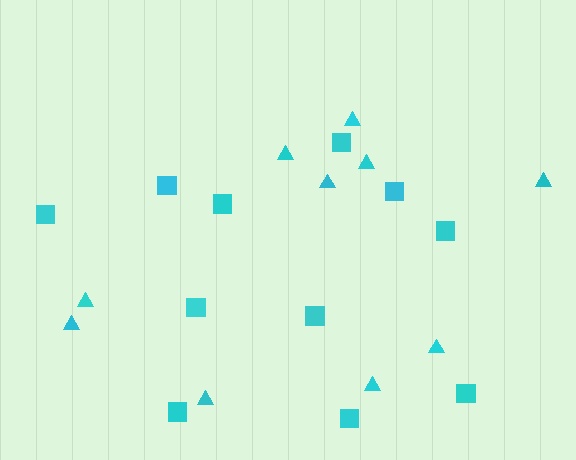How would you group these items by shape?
There are 2 groups: one group of triangles (10) and one group of squares (11).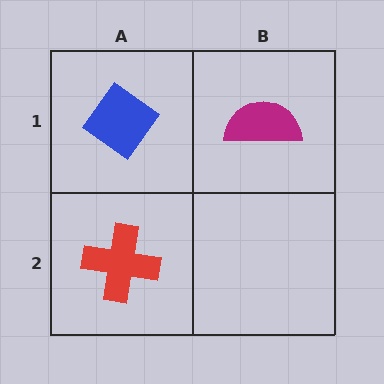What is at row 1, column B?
A magenta semicircle.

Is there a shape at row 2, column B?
No, that cell is empty.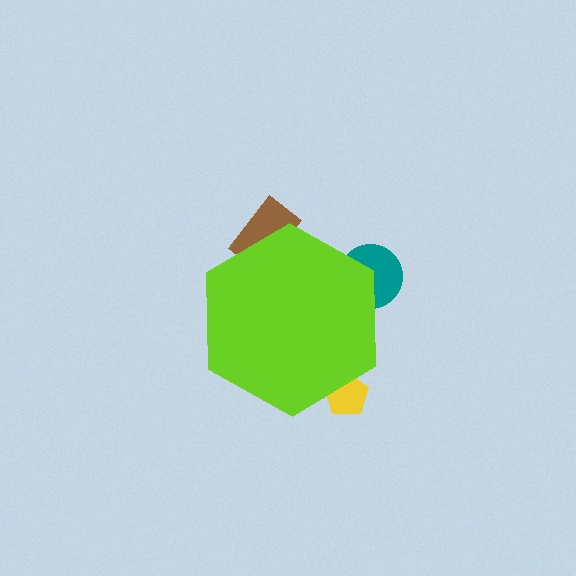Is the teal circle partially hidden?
Yes, the teal circle is partially hidden behind the lime hexagon.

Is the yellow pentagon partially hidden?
Yes, the yellow pentagon is partially hidden behind the lime hexagon.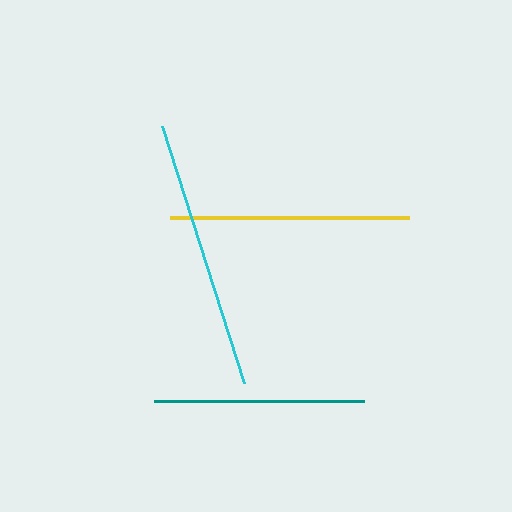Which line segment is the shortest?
The teal line is the shortest at approximately 210 pixels.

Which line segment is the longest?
The cyan line is the longest at approximately 270 pixels.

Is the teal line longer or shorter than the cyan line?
The cyan line is longer than the teal line.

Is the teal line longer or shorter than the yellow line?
The yellow line is longer than the teal line.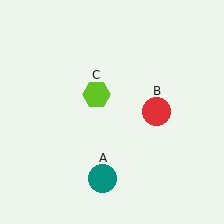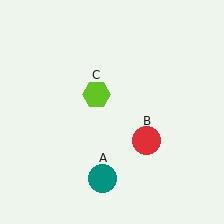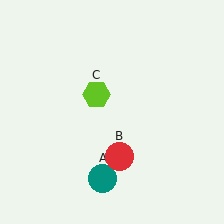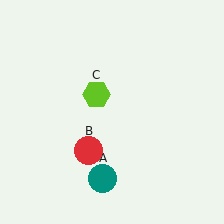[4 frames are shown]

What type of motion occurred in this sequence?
The red circle (object B) rotated clockwise around the center of the scene.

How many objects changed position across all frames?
1 object changed position: red circle (object B).